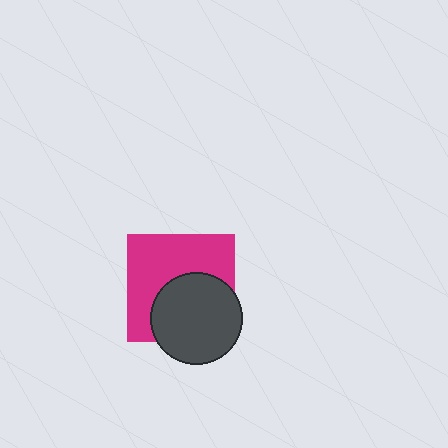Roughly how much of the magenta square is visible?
About half of it is visible (roughly 56%).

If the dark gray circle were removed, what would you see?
You would see the complete magenta square.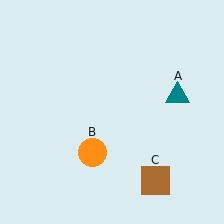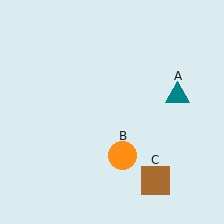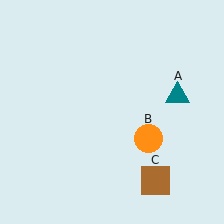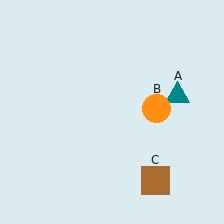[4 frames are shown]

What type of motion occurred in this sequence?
The orange circle (object B) rotated counterclockwise around the center of the scene.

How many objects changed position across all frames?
1 object changed position: orange circle (object B).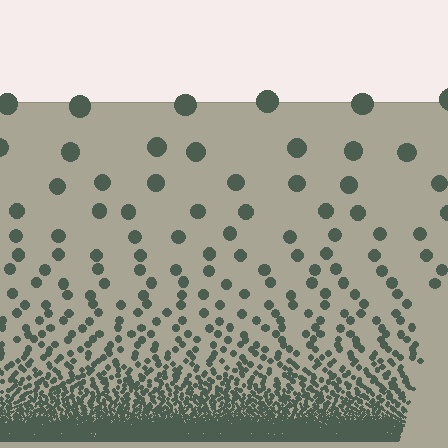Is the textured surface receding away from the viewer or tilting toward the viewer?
The surface appears to tilt toward the viewer. Texture elements get larger and sparser toward the top.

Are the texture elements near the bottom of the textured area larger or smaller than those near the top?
Smaller. The gradient is inverted — elements near the bottom are smaller and denser.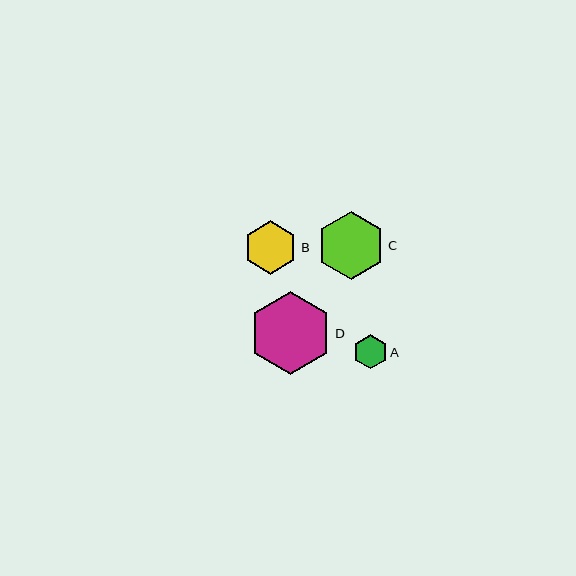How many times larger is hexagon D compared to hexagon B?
Hexagon D is approximately 1.6 times the size of hexagon B.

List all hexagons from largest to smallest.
From largest to smallest: D, C, B, A.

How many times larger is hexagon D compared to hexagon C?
Hexagon D is approximately 1.2 times the size of hexagon C.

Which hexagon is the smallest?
Hexagon A is the smallest with a size of approximately 34 pixels.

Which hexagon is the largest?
Hexagon D is the largest with a size of approximately 83 pixels.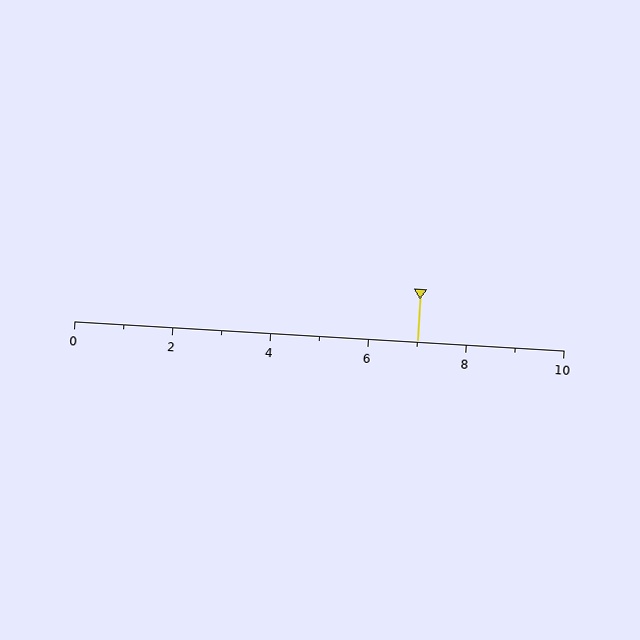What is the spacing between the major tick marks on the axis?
The major ticks are spaced 2 apart.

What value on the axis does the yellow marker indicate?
The marker indicates approximately 7.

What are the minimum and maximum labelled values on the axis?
The axis runs from 0 to 10.